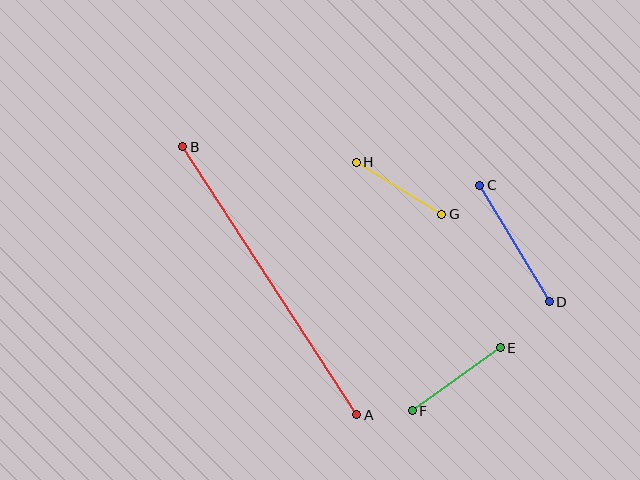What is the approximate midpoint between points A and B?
The midpoint is at approximately (270, 281) pixels.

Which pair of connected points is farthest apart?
Points A and B are farthest apart.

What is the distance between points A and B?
The distance is approximately 320 pixels.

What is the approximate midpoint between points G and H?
The midpoint is at approximately (399, 188) pixels.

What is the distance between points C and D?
The distance is approximately 136 pixels.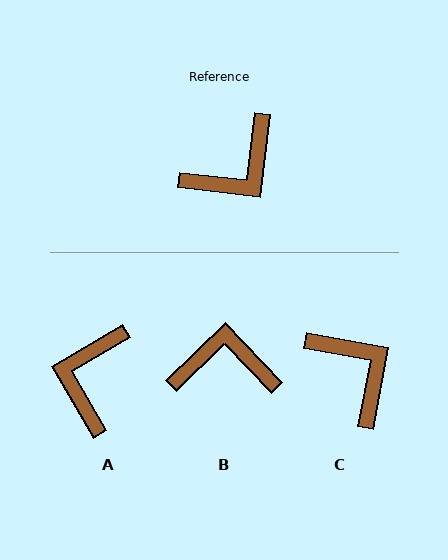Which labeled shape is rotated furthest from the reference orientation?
A, about 143 degrees away.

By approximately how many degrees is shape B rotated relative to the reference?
Approximately 141 degrees counter-clockwise.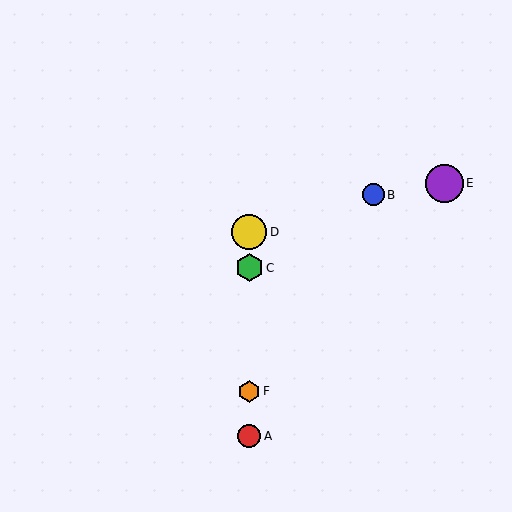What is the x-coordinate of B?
Object B is at x≈373.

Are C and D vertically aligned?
Yes, both are at x≈249.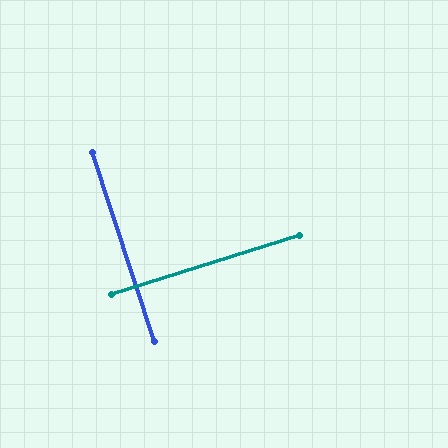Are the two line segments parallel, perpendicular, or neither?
Perpendicular — they meet at approximately 89°.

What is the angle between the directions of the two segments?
Approximately 89 degrees.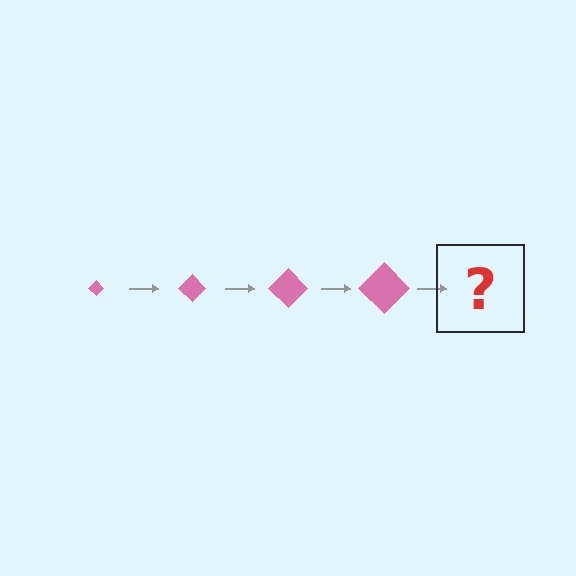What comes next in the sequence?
The next element should be a pink diamond, larger than the previous one.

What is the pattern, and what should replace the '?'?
The pattern is that the diamond gets progressively larger each step. The '?' should be a pink diamond, larger than the previous one.